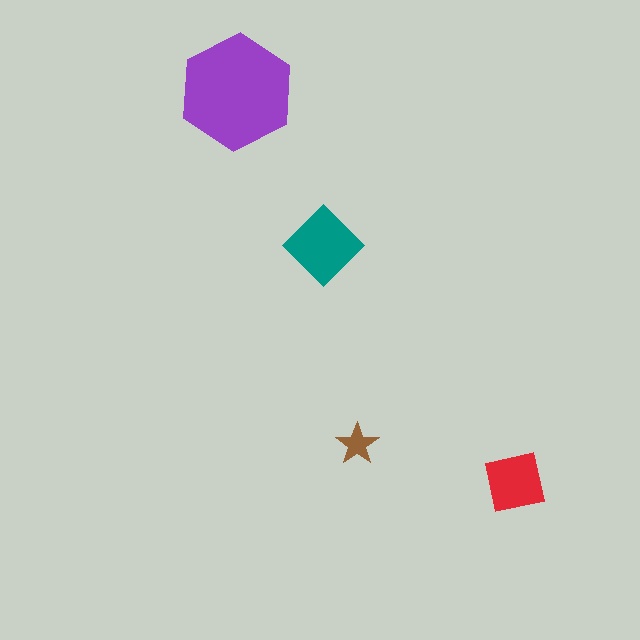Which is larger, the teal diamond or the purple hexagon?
The purple hexagon.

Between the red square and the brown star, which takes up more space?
The red square.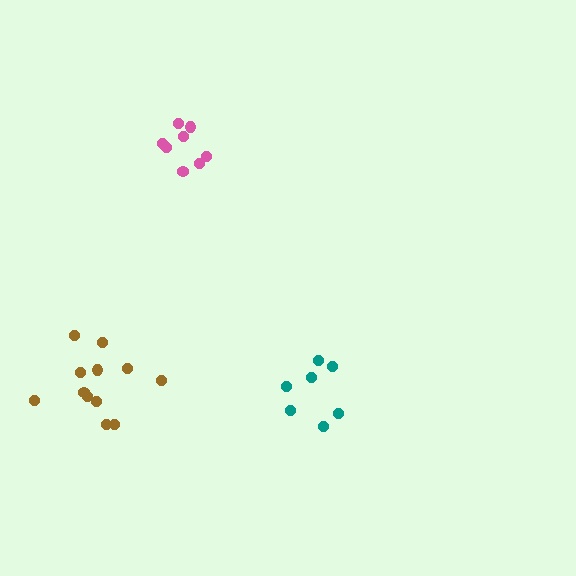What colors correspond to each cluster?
The clusters are colored: pink, teal, brown.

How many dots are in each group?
Group 1: 8 dots, Group 2: 7 dots, Group 3: 12 dots (27 total).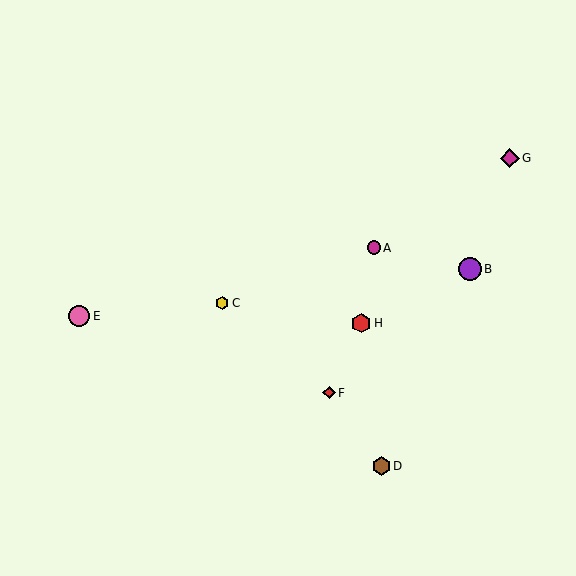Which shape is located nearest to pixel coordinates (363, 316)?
The red hexagon (labeled H) at (361, 323) is nearest to that location.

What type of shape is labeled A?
Shape A is a magenta circle.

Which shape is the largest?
The purple circle (labeled B) is the largest.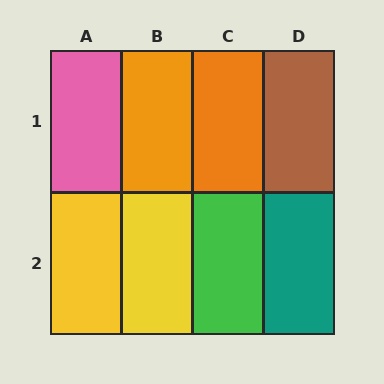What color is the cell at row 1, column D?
Brown.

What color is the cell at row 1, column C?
Orange.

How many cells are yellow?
2 cells are yellow.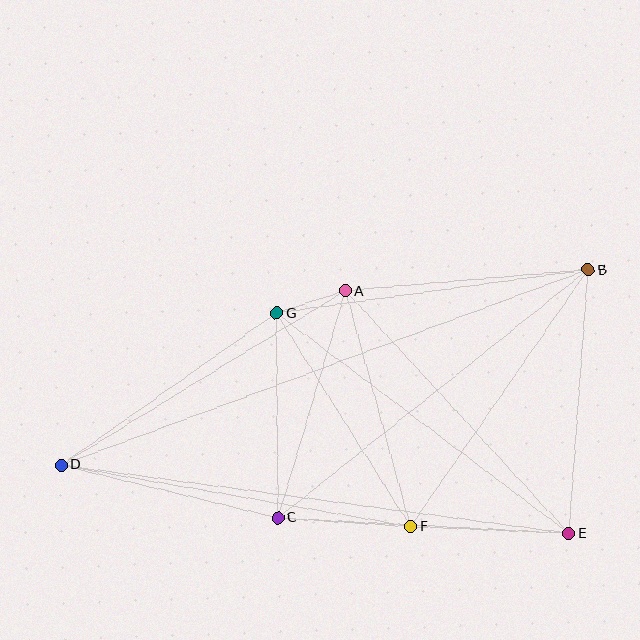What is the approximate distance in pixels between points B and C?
The distance between B and C is approximately 397 pixels.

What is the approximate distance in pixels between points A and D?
The distance between A and D is approximately 334 pixels.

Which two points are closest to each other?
Points A and G are closest to each other.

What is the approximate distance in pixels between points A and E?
The distance between A and E is approximately 330 pixels.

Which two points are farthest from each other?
Points B and D are farthest from each other.